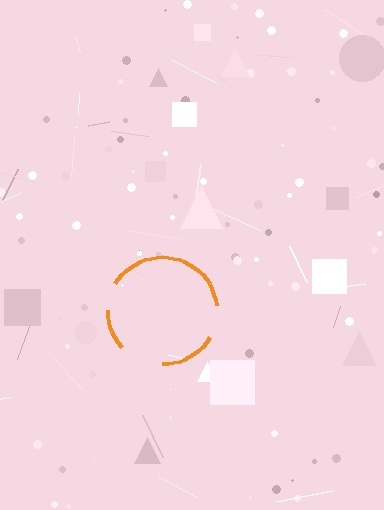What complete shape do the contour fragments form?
The contour fragments form a circle.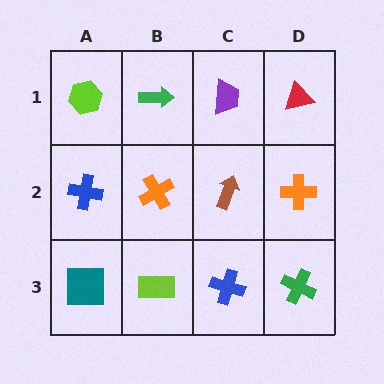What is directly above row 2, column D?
A red triangle.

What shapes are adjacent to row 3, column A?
A blue cross (row 2, column A), a lime rectangle (row 3, column B).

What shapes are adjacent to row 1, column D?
An orange cross (row 2, column D), a purple trapezoid (row 1, column C).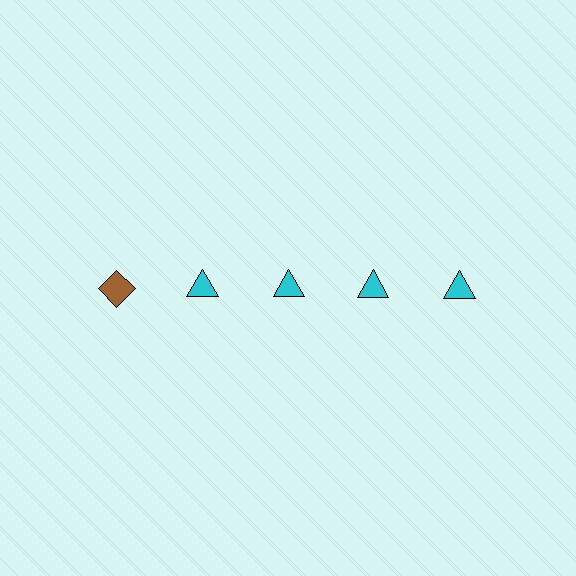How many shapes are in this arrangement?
There are 5 shapes arranged in a grid pattern.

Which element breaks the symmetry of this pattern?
The brown diamond in the top row, leftmost column breaks the symmetry. All other shapes are cyan triangles.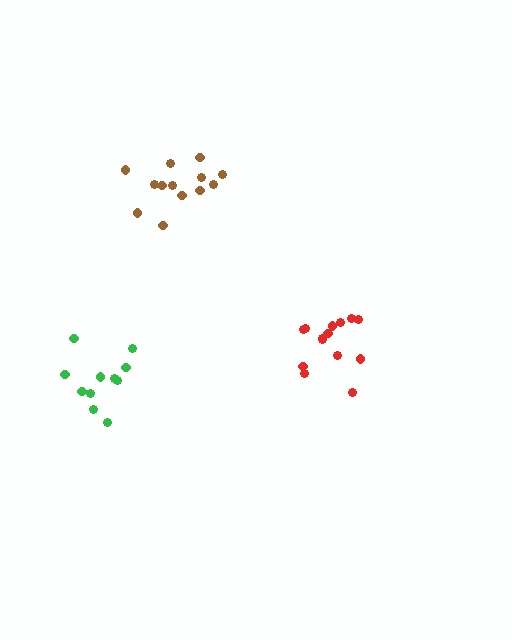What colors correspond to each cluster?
The clusters are colored: red, brown, green.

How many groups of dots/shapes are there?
There are 3 groups.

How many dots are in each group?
Group 1: 14 dots, Group 2: 13 dots, Group 3: 12 dots (39 total).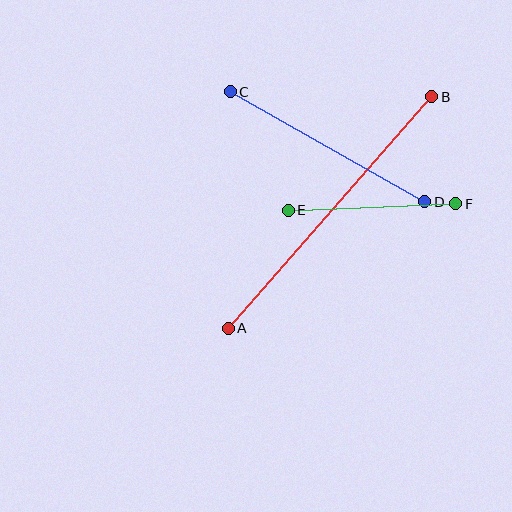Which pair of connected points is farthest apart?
Points A and B are farthest apart.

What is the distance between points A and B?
The distance is approximately 308 pixels.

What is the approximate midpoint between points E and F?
The midpoint is at approximately (372, 207) pixels.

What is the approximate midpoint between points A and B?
The midpoint is at approximately (330, 212) pixels.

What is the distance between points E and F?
The distance is approximately 168 pixels.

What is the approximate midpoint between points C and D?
The midpoint is at approximately (327, 147) pixels.